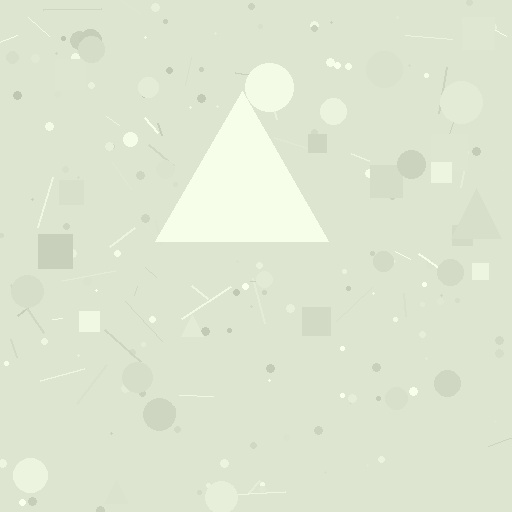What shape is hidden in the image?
A triangle is hidden in the image.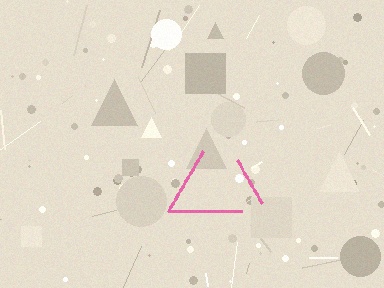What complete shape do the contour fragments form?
The contour fragments form a triangle.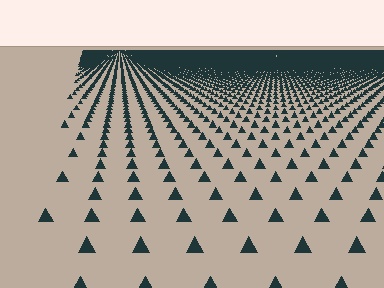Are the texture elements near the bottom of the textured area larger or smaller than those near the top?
Larger. Near the bottom, elements are closer to the viewer and appear at a bigger on-screen size.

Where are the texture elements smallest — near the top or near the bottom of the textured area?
Near the top.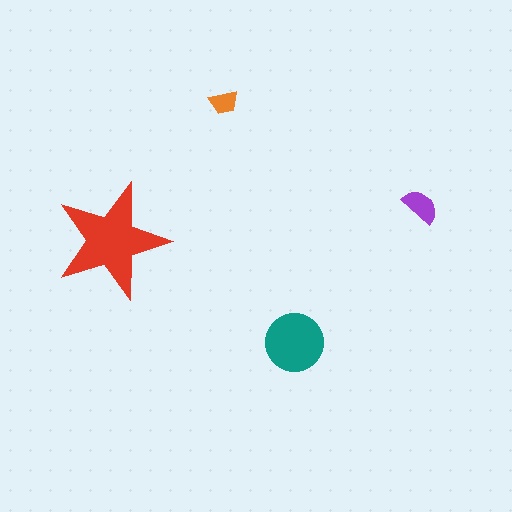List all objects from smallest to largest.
The orange trapezoid, the purple semicircle, the teal circle, the red star.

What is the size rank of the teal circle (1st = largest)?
2nd.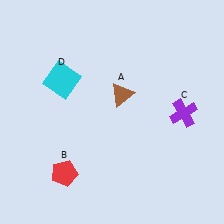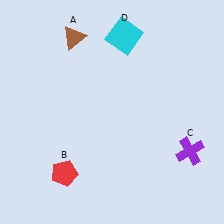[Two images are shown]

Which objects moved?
The objects that moved are: the brown triangle (A), the purple cross (C), the cyan square (D).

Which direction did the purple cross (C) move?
The purple cross (C) moved down.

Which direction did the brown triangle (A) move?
The brown triangle (A) moved up.